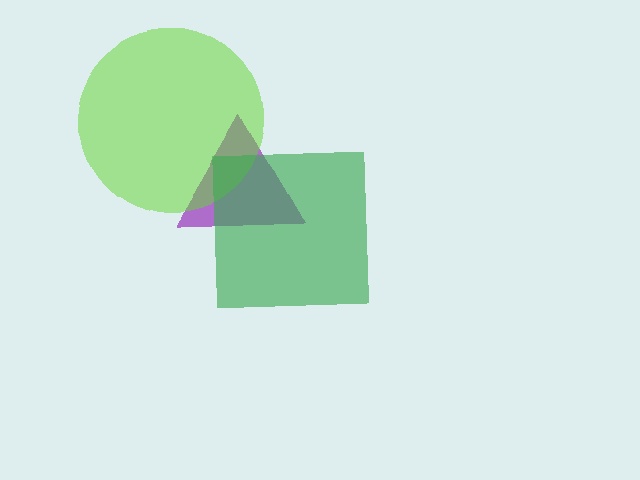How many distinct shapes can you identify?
There are 3 distinct shapes: a purple triangle, a lime circle, a green square.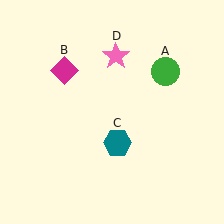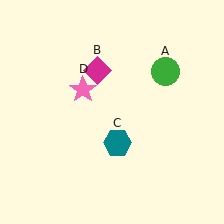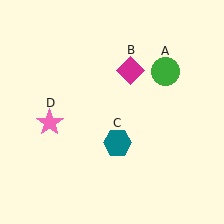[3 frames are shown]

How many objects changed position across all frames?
2 objects changed position: magenta diamond (object B), pink star (object D).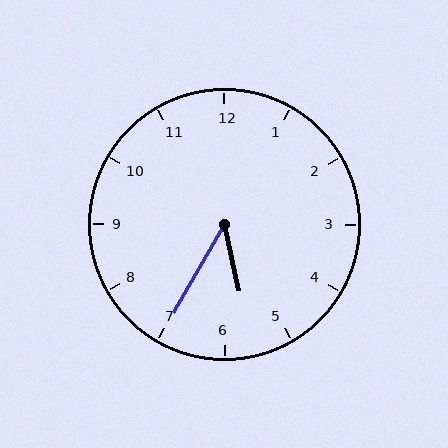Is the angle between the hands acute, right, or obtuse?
It is acute.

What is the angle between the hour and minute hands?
Approximately 42 degrees.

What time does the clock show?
5:35.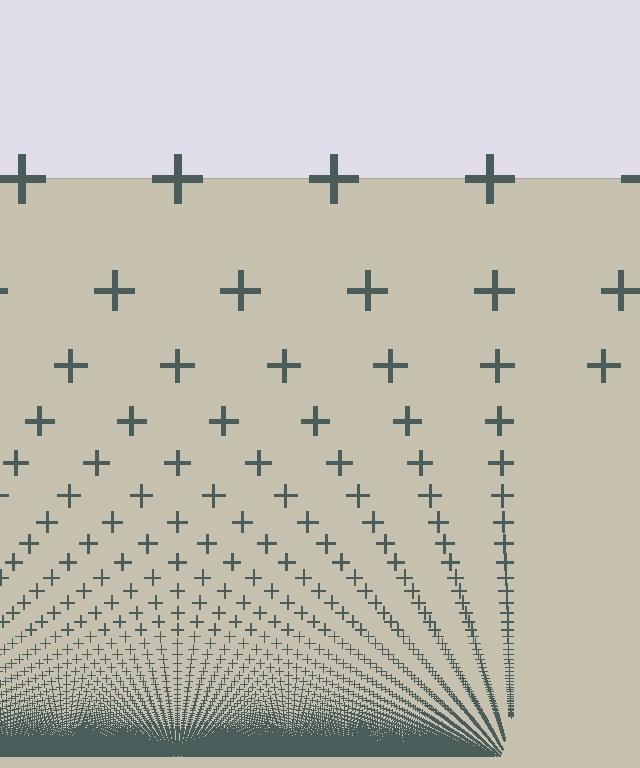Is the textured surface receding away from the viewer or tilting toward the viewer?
The surface appears to tilt toward the viewer. Texture elements get larger and sparser toward the top.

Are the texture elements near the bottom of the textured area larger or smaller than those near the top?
Smaller. The gradient is inverted — elements near the bottom are smaller and denser.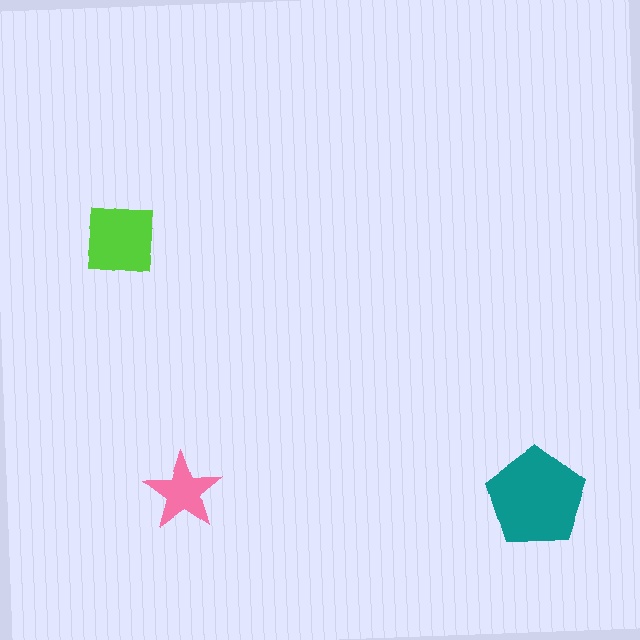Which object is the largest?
The teal pentagon.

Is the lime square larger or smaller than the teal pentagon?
Smaller.